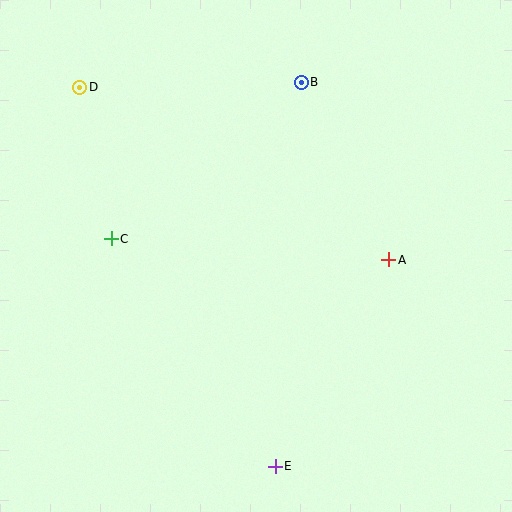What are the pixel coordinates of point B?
Point B is at (301, 82).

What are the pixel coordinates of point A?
Point A is at (389, 260).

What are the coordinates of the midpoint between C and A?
The midpoint between C and A is at (250, 249).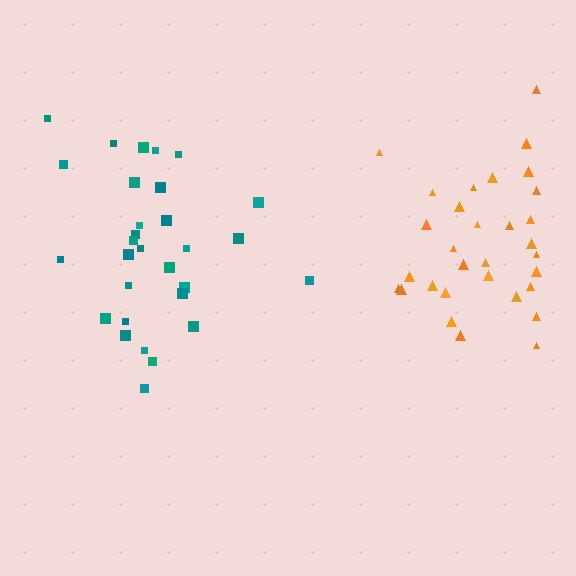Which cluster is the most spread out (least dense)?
Orange.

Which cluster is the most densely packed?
Teal.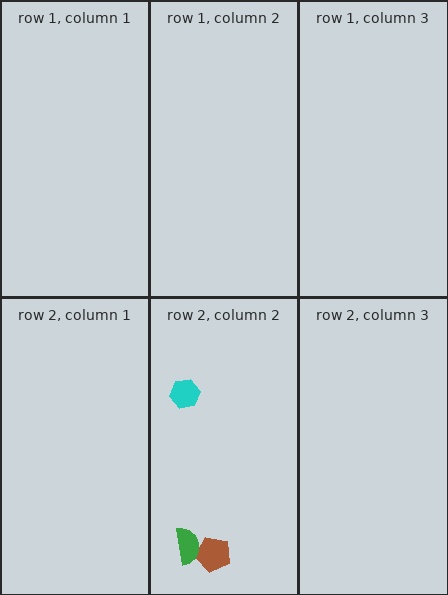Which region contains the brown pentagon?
The row 2, column 2 region.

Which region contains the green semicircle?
The row 2, column 2 region.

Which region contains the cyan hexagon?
The row 2, column 2 region.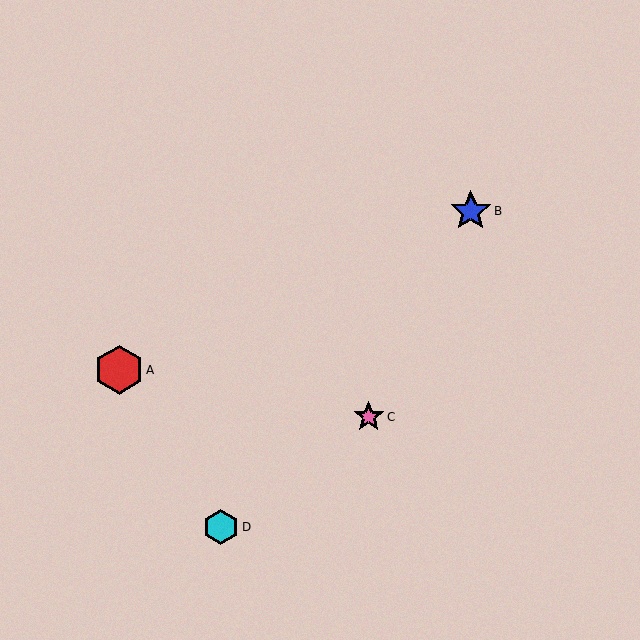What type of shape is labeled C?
Shape C is a pink star.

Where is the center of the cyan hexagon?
The center of the cyan hexagon is at (220, 527).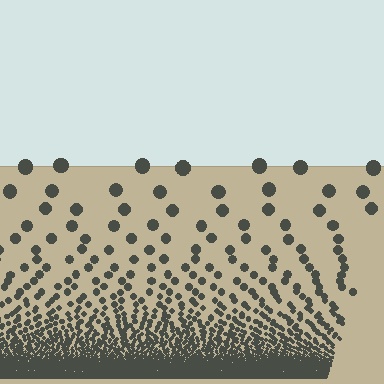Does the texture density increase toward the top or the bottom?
Density increases toward the bottom.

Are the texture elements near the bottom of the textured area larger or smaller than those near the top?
Smaller. The gradient is inverted — elements near the bottom are smaller and denser.